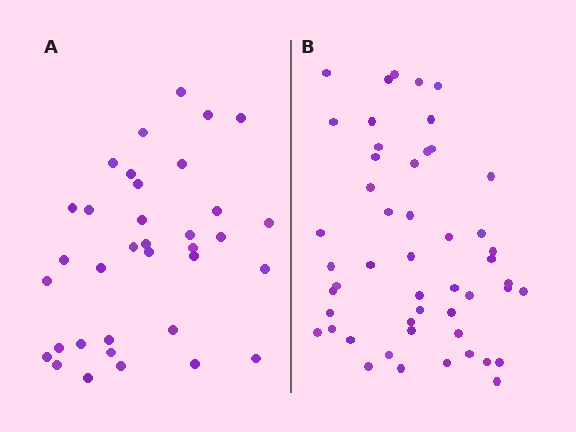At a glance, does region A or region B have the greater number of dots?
Region B (the right region) has more dots.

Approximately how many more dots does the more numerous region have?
Region B has approximately 15 more dots than region A.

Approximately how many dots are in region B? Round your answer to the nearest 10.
About 50 dots.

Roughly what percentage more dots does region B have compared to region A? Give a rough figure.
About 45% more.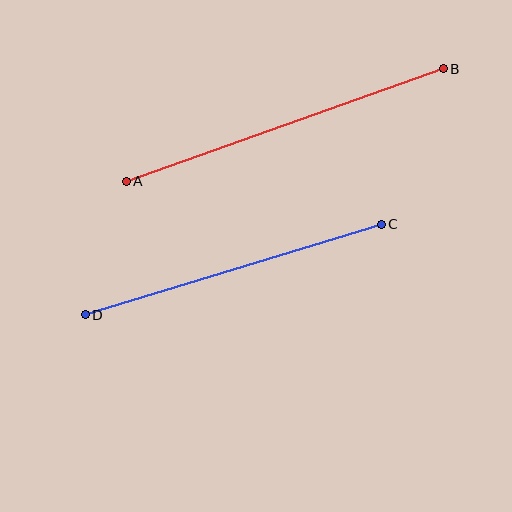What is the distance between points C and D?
The distance is approximately 310 pixels.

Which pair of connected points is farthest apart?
Points A and B are farthest apart.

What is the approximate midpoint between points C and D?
The midpoint is at approximately (233, 270) pixels.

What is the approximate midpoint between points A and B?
The midpoint is at approximately (285, 125) pixels.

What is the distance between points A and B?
The distance is approximately 336 pixels.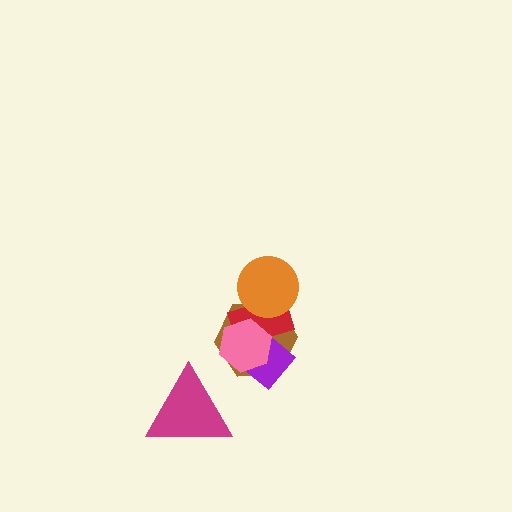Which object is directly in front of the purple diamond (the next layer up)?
The red rectangle is directly in front of the purple diamond.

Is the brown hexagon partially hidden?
Yes, it is partially covered by another shape.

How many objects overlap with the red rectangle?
4 objects overlap with the red rectangle.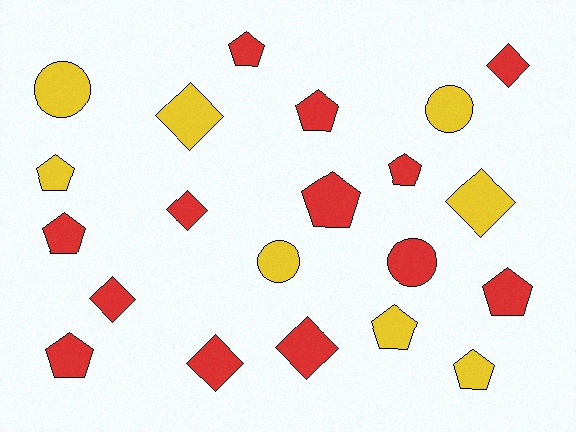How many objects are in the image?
There are 21 objects.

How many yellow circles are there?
There are 3 yellow circles.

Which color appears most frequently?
Red, with 13 objects.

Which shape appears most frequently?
Pentagon, with 10 objects.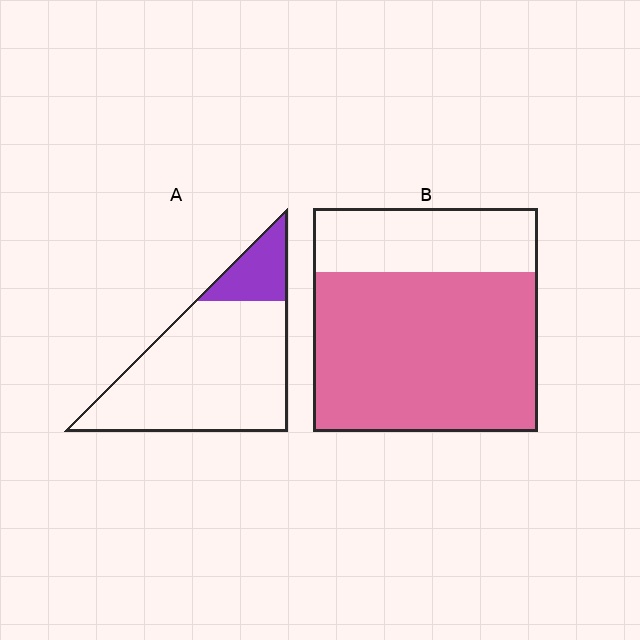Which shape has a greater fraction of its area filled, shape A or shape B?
Shape B.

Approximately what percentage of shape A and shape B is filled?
A is approximately 15% and B is approximately 70%.